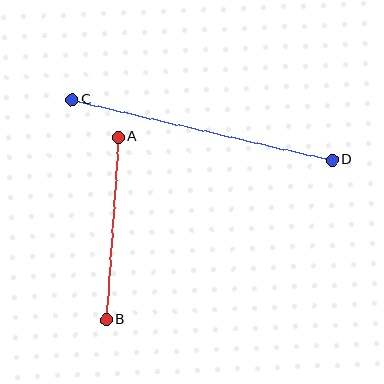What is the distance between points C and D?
The distance is approximately 267 pixels.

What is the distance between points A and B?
The distance is approximately 183 pixels.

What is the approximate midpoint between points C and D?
The midpoint is at approximately (202, 130) pixels.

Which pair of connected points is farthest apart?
Points C and D are farthest apart.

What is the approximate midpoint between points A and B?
The midpoint is at approximately (112, 228) pixels.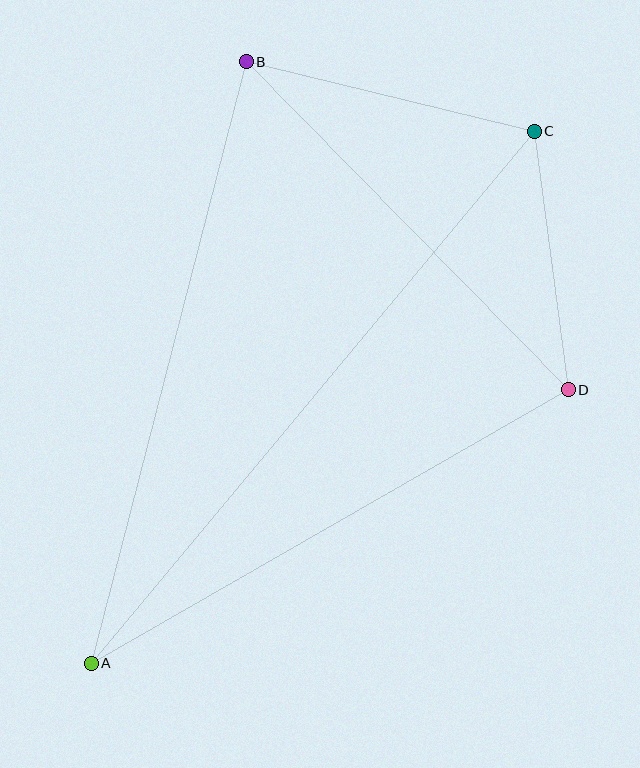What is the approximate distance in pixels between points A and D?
The distance between A and D is approximately 550 pixels.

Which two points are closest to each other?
Points C and D are closest to each other.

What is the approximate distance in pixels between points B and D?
The distance between B and D is approximately 459 pixels.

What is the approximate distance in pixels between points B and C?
The distance between B and C is approximately 296 pixels.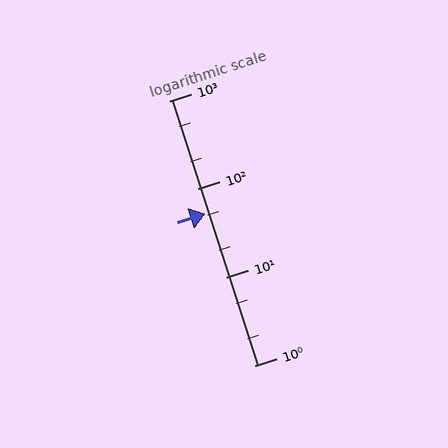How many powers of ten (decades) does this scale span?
The scale spans 3 decades, from 1 to 1000.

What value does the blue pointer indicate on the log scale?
The pointer indicates approximately 53.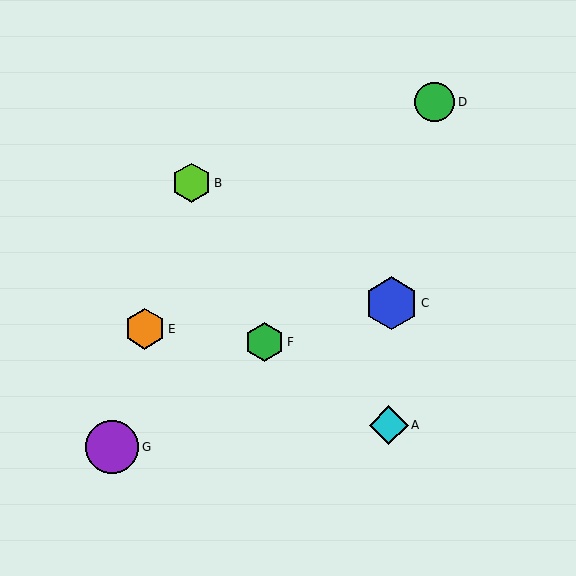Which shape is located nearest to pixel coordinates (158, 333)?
The orange hexagon (labeled E) at (145, 329) is nearest to that location.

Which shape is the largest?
The purple circle (labeled G) is the largest.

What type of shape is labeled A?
Shape A is a cyan diamond.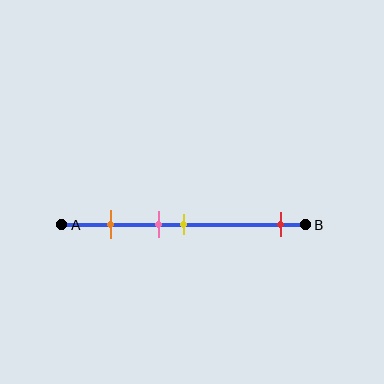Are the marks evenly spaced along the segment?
No, the marks are not evenly spaced.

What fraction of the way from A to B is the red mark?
The red mark is approximately 90% (0.9) of the way from A to B.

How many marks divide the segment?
There are 4 marks dividing the segment.